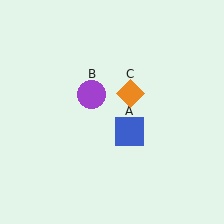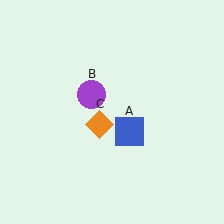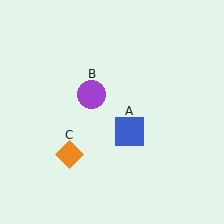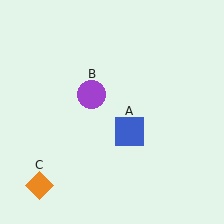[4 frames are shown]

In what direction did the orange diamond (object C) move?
The orange diamond (object C) moved down and to the left.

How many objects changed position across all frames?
1 object changed position: orange diamond (object C).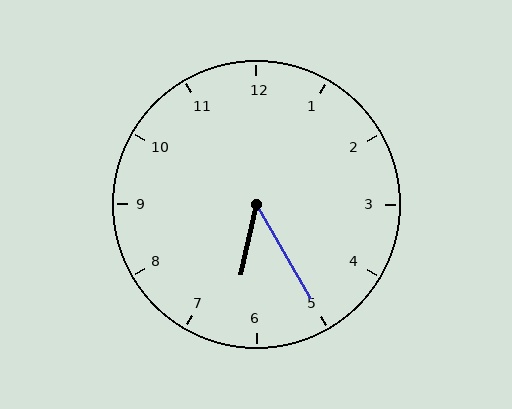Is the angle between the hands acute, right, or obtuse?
It is acute.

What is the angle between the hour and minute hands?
Approximately 42 degrees.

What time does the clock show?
6:25.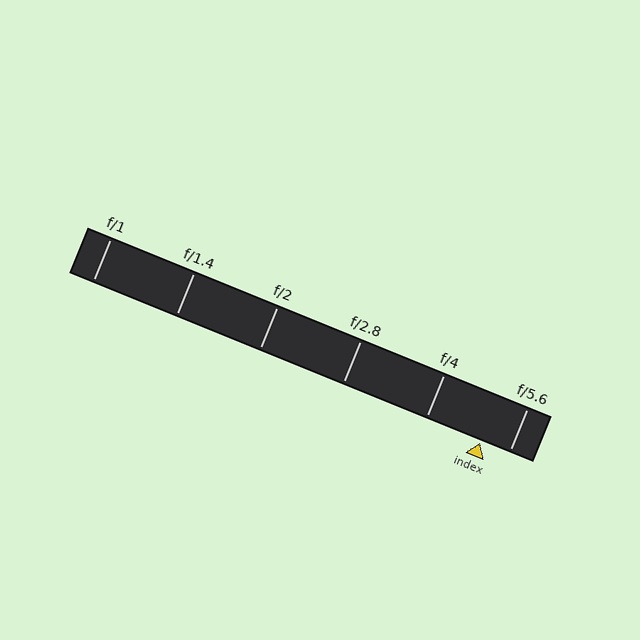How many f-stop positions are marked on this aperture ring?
There are 6 f-stop positions marked.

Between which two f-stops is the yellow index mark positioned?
The index mark is between f/4 and f/5.6.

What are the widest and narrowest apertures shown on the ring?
The widest aperture shown is f/1 and the narrowest is f/5.6.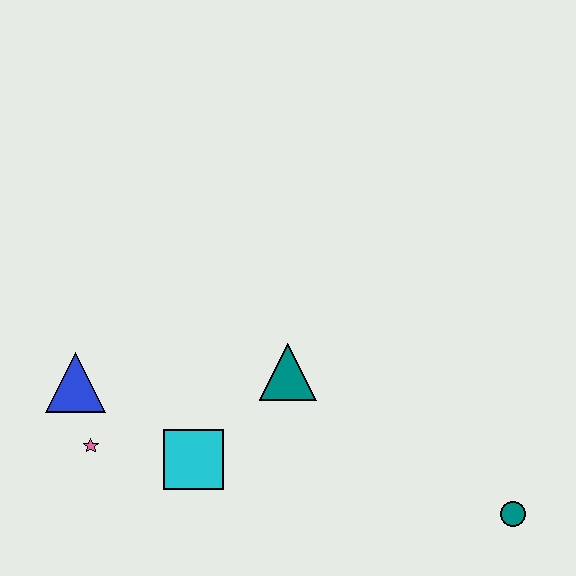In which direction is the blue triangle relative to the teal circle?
The blue triangle is to the left of the teal circle.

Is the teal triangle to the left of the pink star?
No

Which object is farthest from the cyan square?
The teal circle is farthest from the cyan square.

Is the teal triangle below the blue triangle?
No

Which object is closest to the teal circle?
The teal triangle is closest to the teal circle.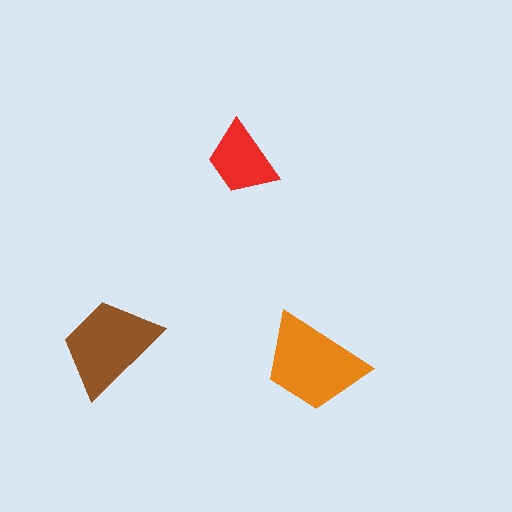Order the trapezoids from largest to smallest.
the orange one, the brown one, the red one.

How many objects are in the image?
There are 3 objects in the image.